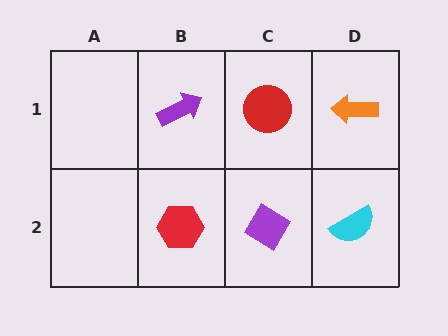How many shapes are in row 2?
3 shapes.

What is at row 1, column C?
A red circle.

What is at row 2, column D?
A cyan semicircle.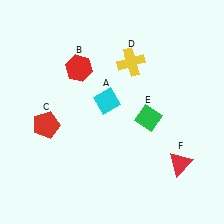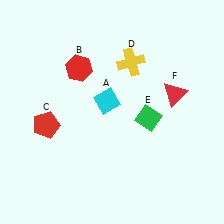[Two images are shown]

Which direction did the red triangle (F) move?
The red triangle (F) moved up.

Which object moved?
The red triangle (F) moved up.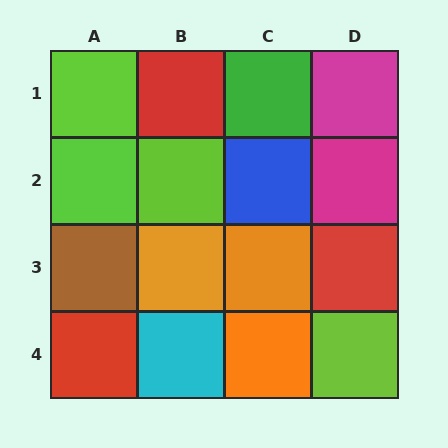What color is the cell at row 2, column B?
Lime.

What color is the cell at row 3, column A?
Brown.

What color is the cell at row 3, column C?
Orange.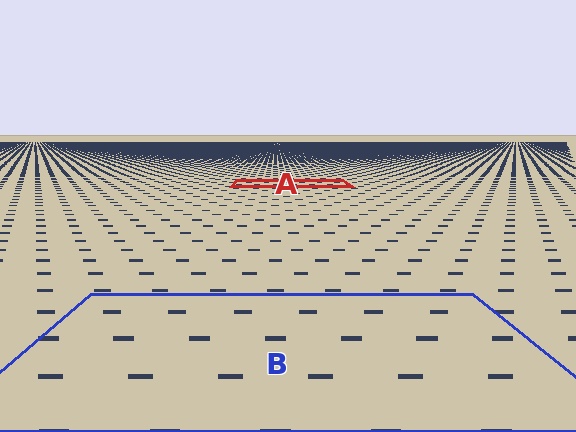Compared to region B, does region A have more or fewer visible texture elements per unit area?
Region A has more texture elements per unit area — they are packed more densely because it is farther away.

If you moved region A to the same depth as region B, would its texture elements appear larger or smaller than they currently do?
They would appear larger. At a closer depth, the same texture elements are projected at a bigger on-screen size.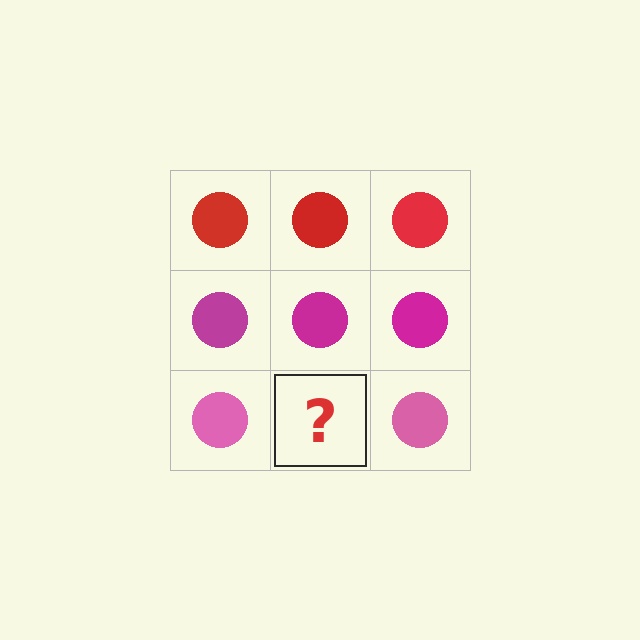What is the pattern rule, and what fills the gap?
The rule is that each row has a consistent color. The gap should be filled with a pink circle.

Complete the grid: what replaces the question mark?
The question mark should be replaced with a pink circle.